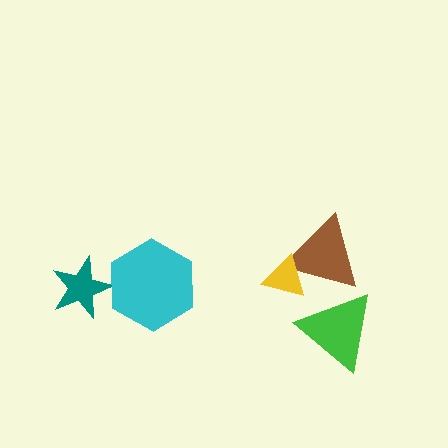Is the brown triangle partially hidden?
Yes, it is partially covered by another shape.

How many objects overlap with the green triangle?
1 object overlaps with the green triangle.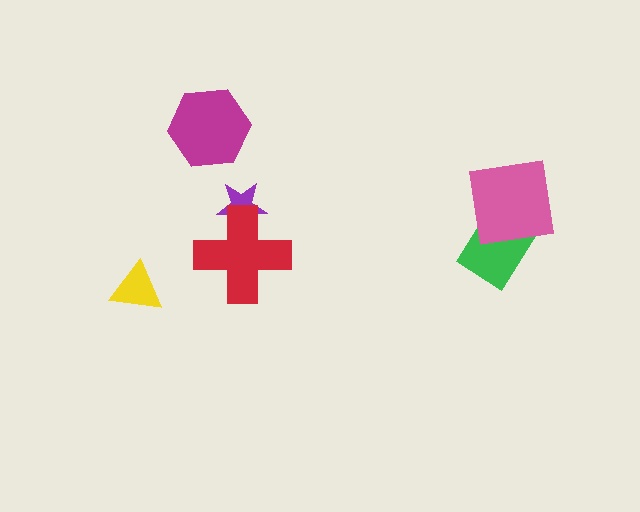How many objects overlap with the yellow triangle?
0 objects overlap with the yellow triangle.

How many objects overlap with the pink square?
1 object overlaps with the pink square.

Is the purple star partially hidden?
Yes, it is partially covered by another shape.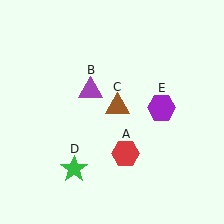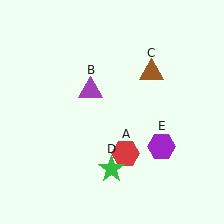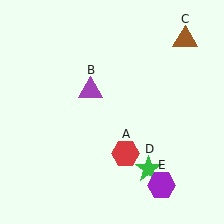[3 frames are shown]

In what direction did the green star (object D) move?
The green star (object D) moved right.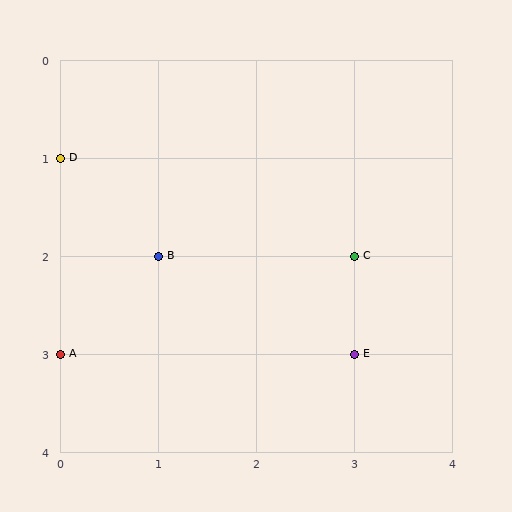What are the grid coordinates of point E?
Point E is at grid coordinates (3, 3).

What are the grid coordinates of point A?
Point A is at grid coordinates (0, 3).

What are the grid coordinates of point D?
Point D is at grid coordinates (0, 1).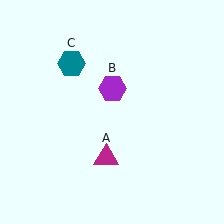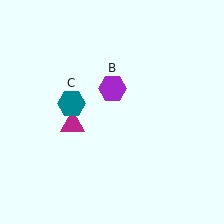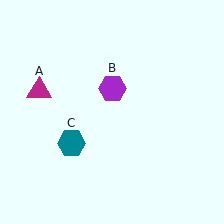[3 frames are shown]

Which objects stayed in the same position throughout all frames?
Purple hexagon (object B) remained stationary.